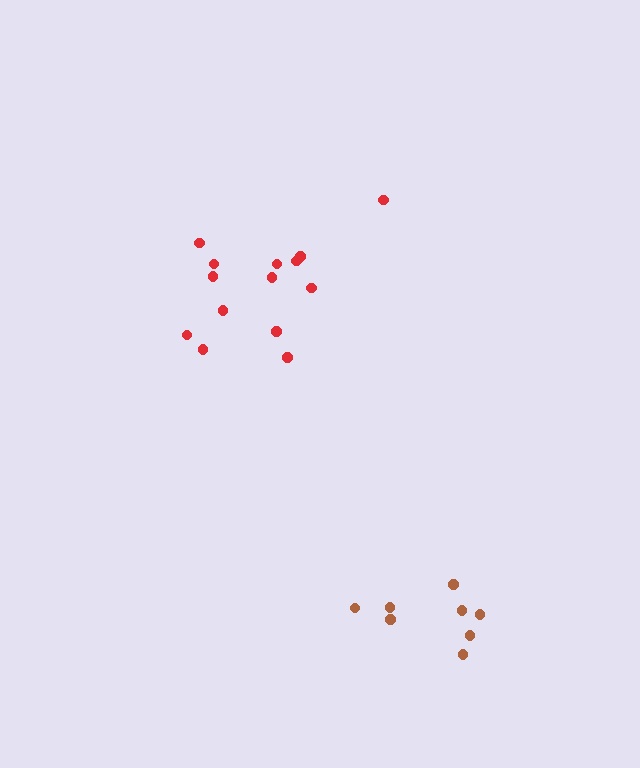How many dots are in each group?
Group 1: 14 dots, Group 2: 8 dots (22 total).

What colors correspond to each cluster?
The clusters are colored: red, brown.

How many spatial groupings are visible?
There are 2 spatial groupings.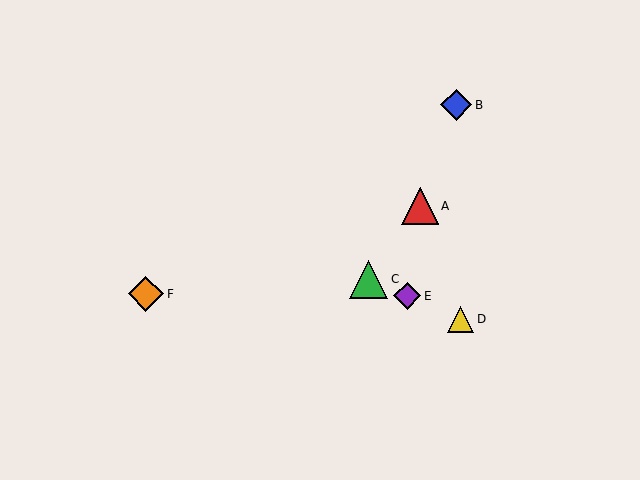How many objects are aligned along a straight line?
3 objects (C, D, E) are aligned along a straight line.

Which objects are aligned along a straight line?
Objects C, D, E are aligned along a straight line.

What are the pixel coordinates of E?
Object E is at (407, 296).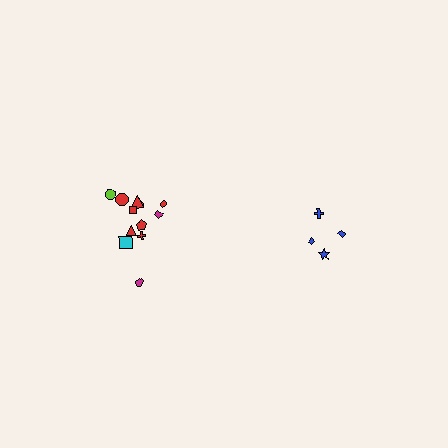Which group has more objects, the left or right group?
The left group.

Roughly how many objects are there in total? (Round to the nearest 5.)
Roughly 15 objects in total.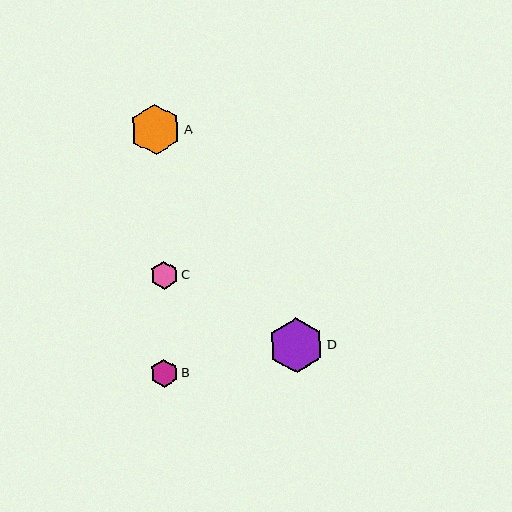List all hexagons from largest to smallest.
From largest to smallest: D, A, B, C.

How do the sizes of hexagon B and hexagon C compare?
Hexagon B and hexagon C are approximately the same size.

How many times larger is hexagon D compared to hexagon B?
Hexagon D is approximately 2.0 times the size of hexagon B.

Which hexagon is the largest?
Hexagon D is the largest with a size of approximately 55 pixels.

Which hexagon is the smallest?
Hexagon C is the smallest with a size of approximately 27 pixels.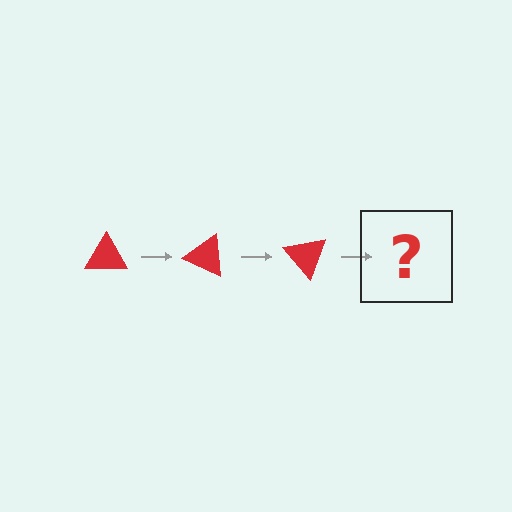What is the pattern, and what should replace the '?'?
The pattern is that the triangle rotates 25 degrees each step. The '?' should be a red triangle rotated 75 degrees.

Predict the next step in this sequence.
The next step is a red triangle rotated 75 degrees.